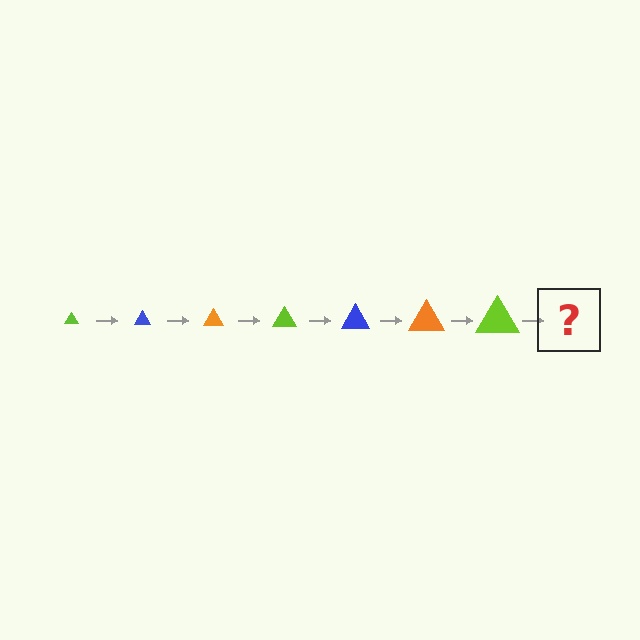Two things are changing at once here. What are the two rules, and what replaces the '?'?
The two rules are that the triangle grows larger each step and the color cycles through lime, blue, and orange. The '?' should be a blue triangle, larger than the previous one.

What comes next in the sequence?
The next element should be a blue triangle, larger than the previous one.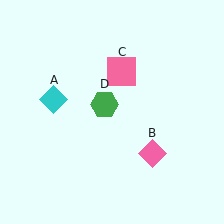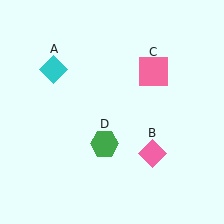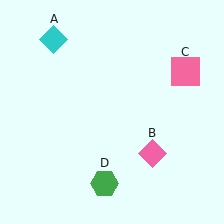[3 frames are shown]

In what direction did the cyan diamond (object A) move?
The cyan diamond (object A) moved up.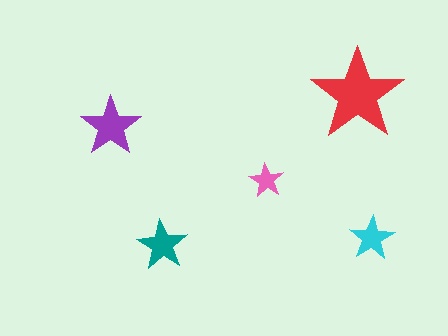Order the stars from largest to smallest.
the red one, the purple one, the teal one, the cyan one, the pink one.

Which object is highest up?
The red star is topmost.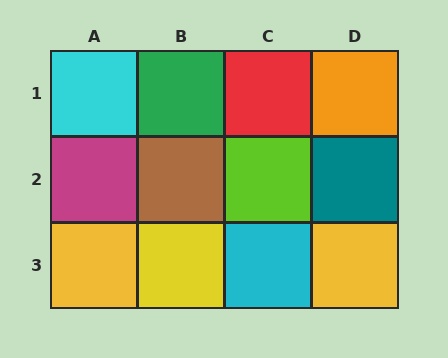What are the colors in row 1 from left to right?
Cyan, green, red, orange.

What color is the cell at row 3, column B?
Yellow.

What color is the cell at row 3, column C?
Cyan.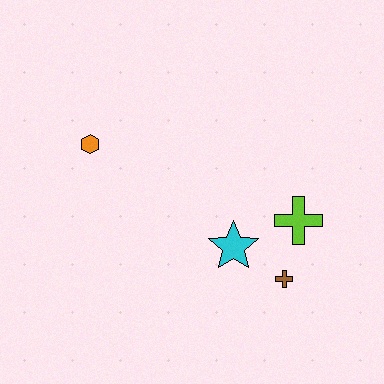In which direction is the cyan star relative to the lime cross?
The cyan star is to the left of the lime cross.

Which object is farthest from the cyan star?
The orange hexagon is farthest from the cyan star.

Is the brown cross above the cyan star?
No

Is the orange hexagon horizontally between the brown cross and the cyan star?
No